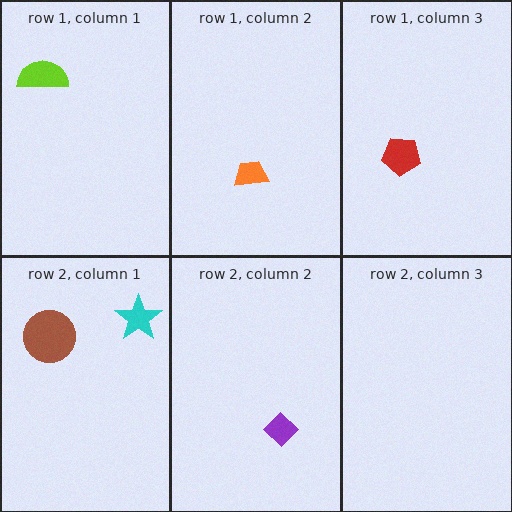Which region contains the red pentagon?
The row 1, column 3 region.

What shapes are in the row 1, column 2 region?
The orange trapezoid.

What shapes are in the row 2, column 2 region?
The purple diamond.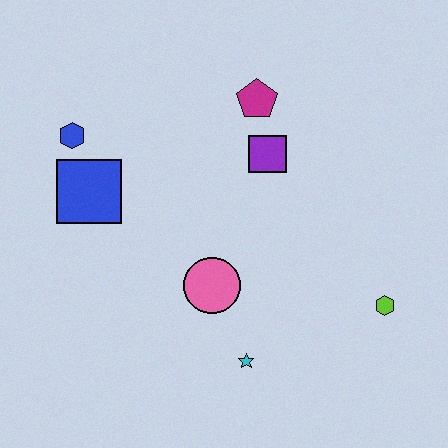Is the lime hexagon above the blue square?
No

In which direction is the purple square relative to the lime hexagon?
The purple square is above the lime hexagon.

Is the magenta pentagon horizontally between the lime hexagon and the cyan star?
Yes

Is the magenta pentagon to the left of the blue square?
No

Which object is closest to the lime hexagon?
The cyan star is closest to the lime hexagon.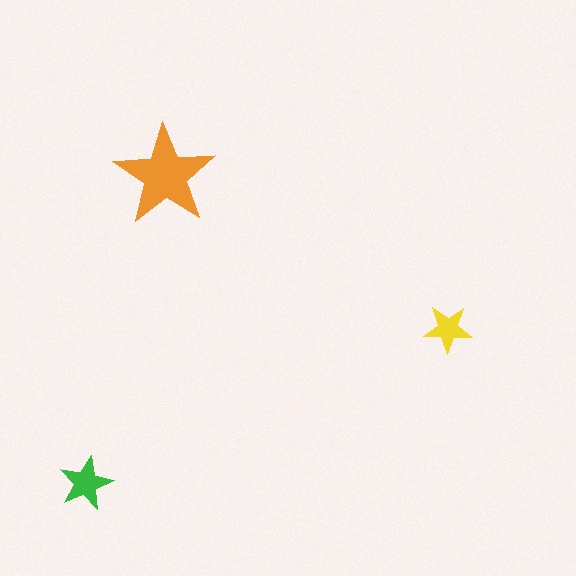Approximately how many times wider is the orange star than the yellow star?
About 2 times wider.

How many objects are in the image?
There are 3 objects in the image.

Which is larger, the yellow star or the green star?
The green one.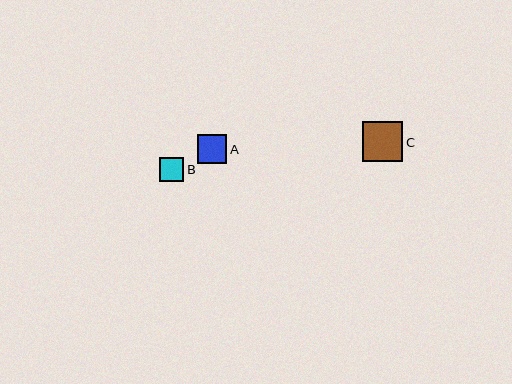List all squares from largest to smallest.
From largest to smallest: C, A, B.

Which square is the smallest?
Square B is the smallest with a size of approximately 25 pixels.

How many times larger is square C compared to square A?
Square C is approximately 1.4 times the size of square A.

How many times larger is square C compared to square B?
Square C is approximately 1.6 times the size of square B.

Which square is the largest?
Square C is the largest with a size of approximately 40 pixels.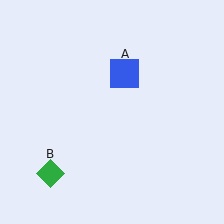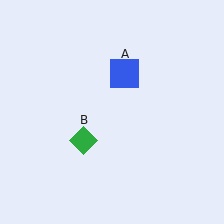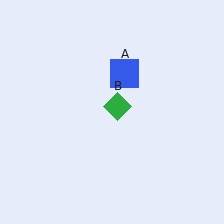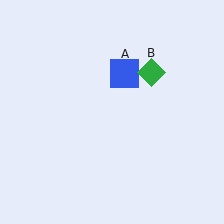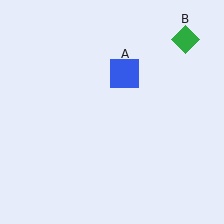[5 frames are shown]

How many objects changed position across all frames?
1 object changed position: green diamond (object B).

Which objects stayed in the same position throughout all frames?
Blue square (object A) remained stationary.